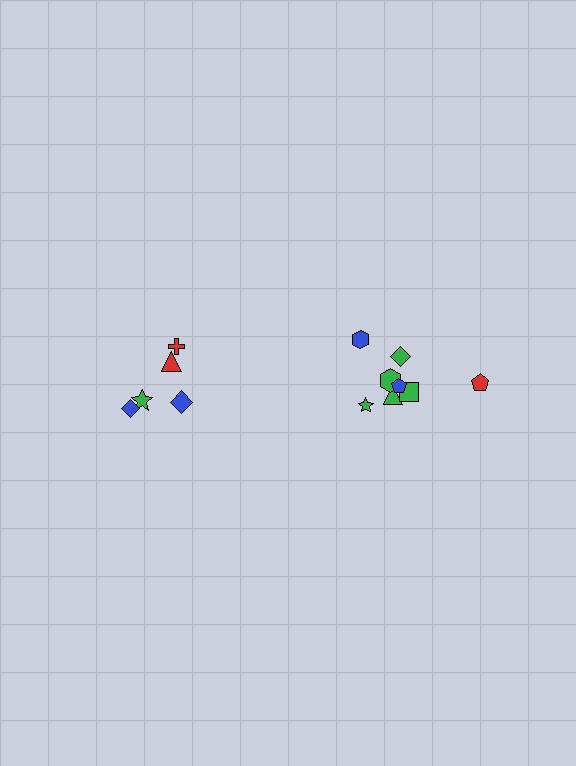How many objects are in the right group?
There are 8 objects.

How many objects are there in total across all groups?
There are 13 objects.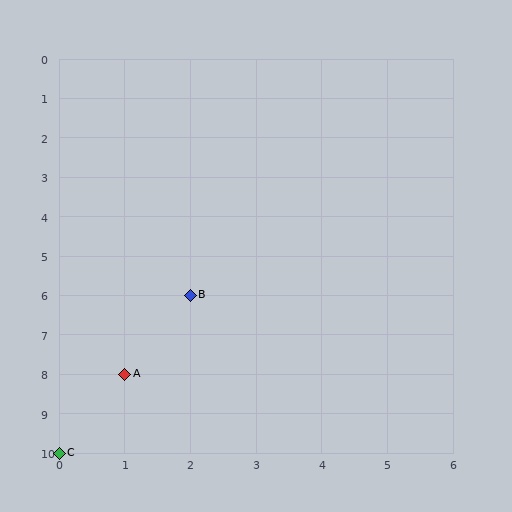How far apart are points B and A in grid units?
Points B and A are 1 column and 2 rows apart (about 2.2 grid units diagonally).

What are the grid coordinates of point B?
Point B is at grid coordinates (2, 6).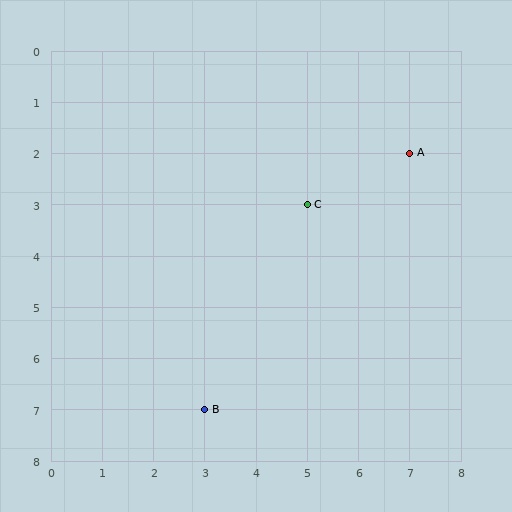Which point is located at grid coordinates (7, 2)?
Point A is at (7, 2).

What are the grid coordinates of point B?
Point B is at grid coordinates (3, 7).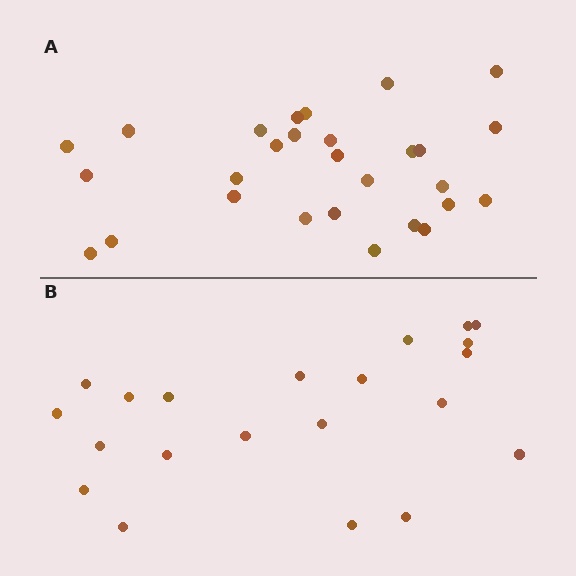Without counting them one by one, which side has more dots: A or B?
Region A (the top region) has more dots.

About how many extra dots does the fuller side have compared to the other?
Region A has roughly 8 or so more dots than region B.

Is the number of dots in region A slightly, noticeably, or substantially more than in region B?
Region A has noticeably more, but not dramatically so. The ratio is roughly 1.3 to 1.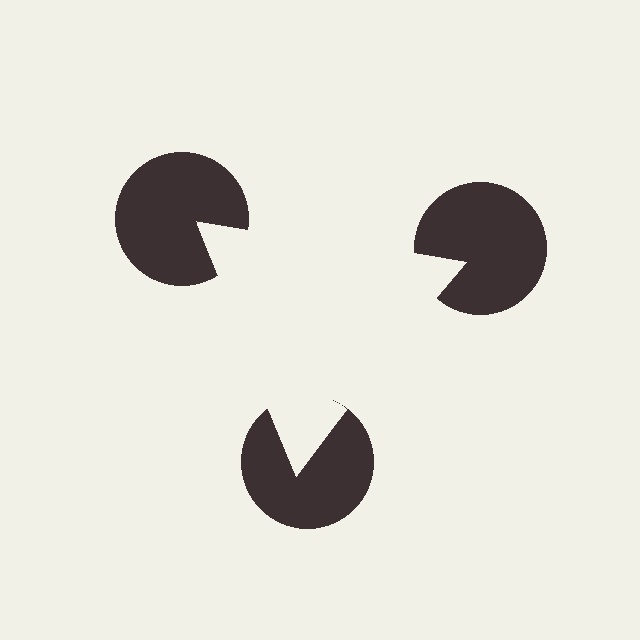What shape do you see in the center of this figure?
An illusory triangle — its edges are inferred from the aligned wedge cuts in the pac-man discs, not physically drawn.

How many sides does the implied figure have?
3 sides.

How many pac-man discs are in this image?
There are 3 — one at each vertex of the illusory triangle.